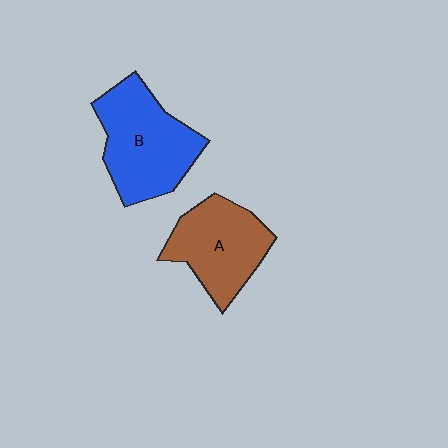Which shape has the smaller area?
Shape A (brown).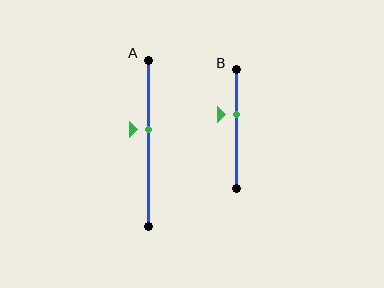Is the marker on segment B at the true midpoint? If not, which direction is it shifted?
No, the marker on segment B is shifted upward by about 12% of the segment length.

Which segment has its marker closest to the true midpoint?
Segment A has its marker closest to the true midpoint.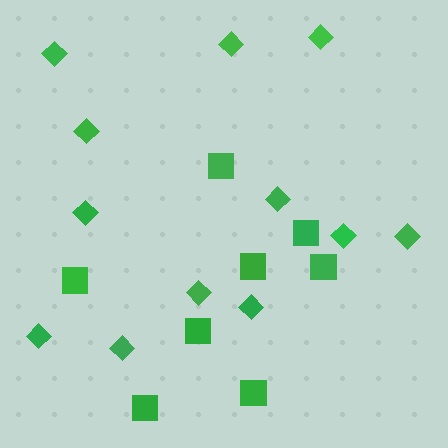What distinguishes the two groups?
There are 2 groups: one group of squares (8) and one group of diamonds (12).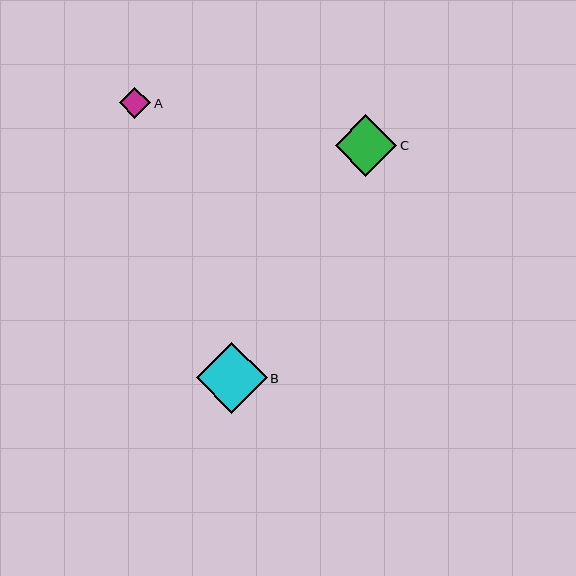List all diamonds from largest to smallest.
From largest to smallest: B, C, A.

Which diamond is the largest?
Diamond B is the largest with a size of approximately 71 pixels.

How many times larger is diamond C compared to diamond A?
Diamond C is approximately 2.0 times the size of diamond A.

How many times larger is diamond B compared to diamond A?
Diamond B is approximately 2.3 times the size of diamond A.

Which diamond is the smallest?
Diamond A is the smallest with a size of approximately 31 pixels.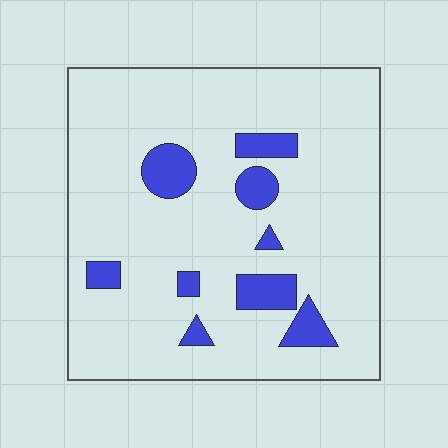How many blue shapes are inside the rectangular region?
9.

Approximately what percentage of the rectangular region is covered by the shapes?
Approximately 10%.